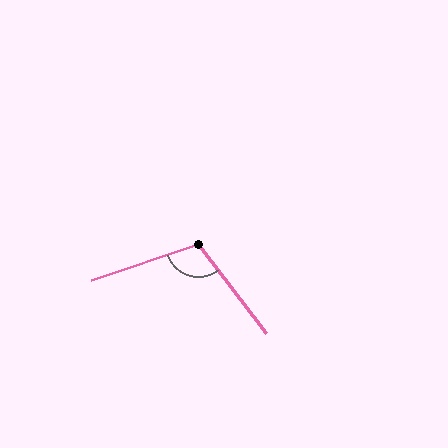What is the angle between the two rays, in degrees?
Approximately 109 degrees.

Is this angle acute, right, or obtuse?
It is obtuse.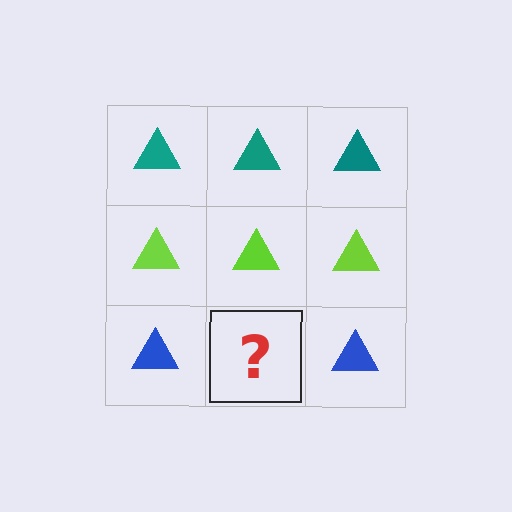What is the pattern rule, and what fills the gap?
The rule is that each row has a consistent color. The gap should be filled with a blue triangle.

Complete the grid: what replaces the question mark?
The question mark should be replaced with a blue triangle.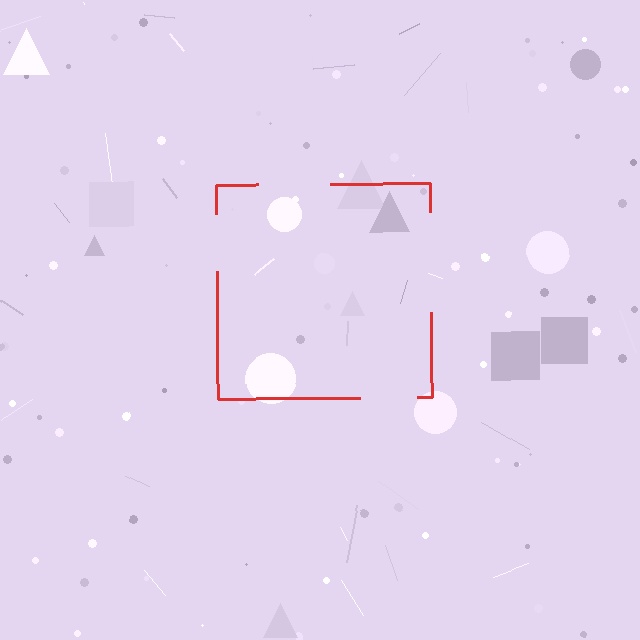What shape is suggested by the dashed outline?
The dashed outline suggests a square.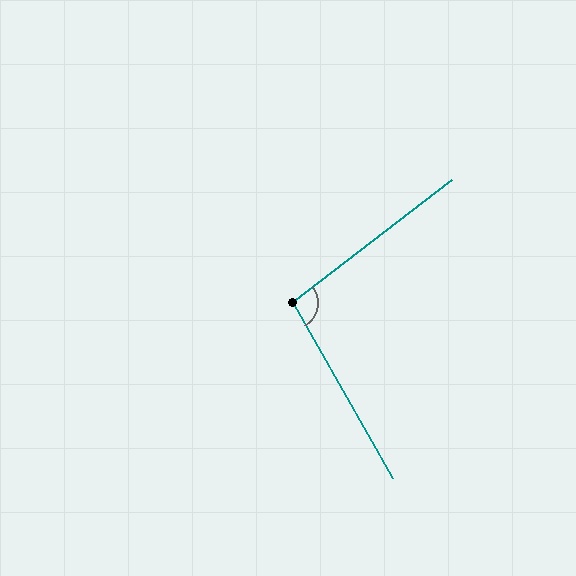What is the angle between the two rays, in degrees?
Approximately 98 degrees.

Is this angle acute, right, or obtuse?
It is obtuse.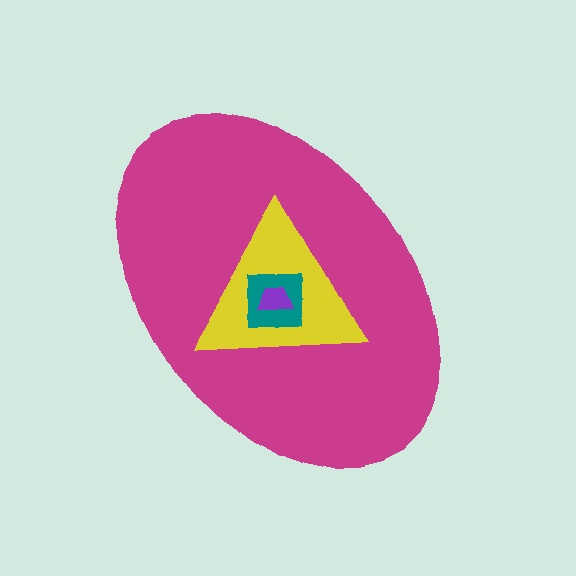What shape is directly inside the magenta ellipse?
The yellow triangle.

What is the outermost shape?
The magenta ellipse.